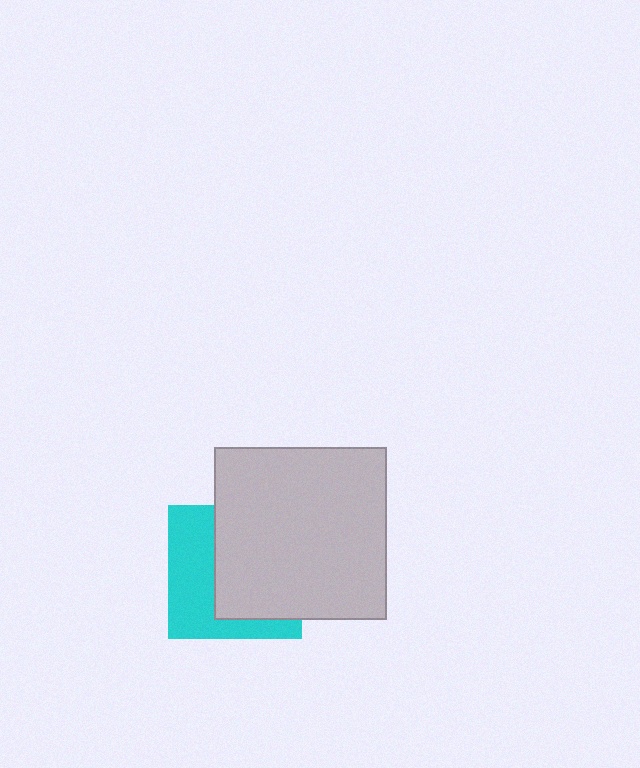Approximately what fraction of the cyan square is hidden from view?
Roughly 56% of the cyan square is hidden behind the light gray square.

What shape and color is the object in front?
The object in front is a light gray square.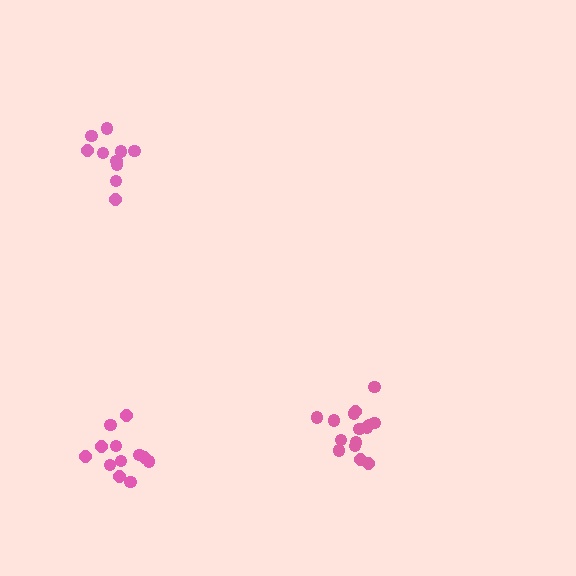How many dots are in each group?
Group 1: 10 dots, Group 2: 12 dots, Group 3: 15 dots (37 total).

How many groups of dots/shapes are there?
There are 3 groups.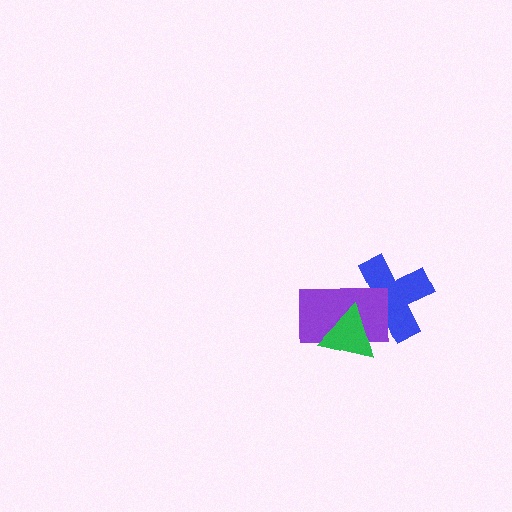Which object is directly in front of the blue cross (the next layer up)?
The purple rectangle is directly in front of the blue cross.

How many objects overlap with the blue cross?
2 objects overlap with the blue cross.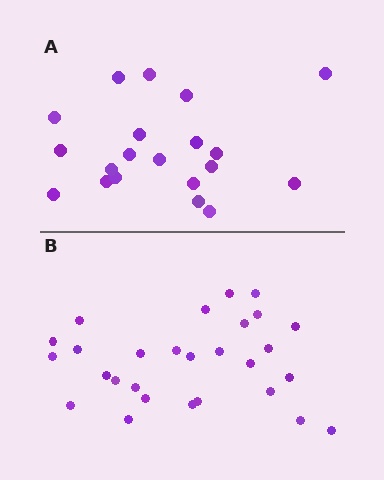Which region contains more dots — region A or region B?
Region B (the bottom region) has more dots.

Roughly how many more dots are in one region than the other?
Region B has roughly 8 or so more dots than region A.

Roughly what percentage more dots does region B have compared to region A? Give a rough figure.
About 40% more.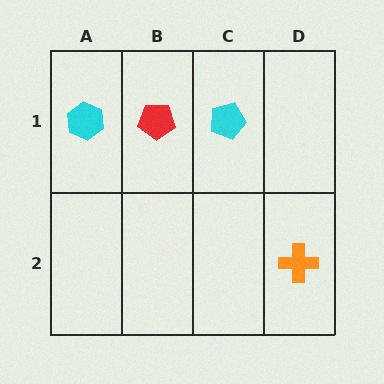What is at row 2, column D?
An orange cross.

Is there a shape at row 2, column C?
No, that cell is empty.